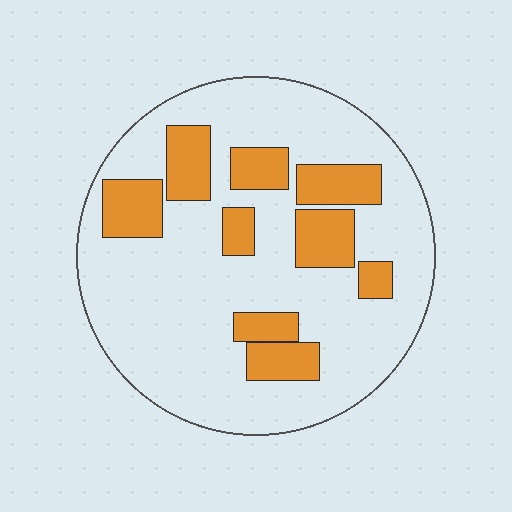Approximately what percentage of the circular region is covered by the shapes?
Approximately 25%.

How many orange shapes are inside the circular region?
9.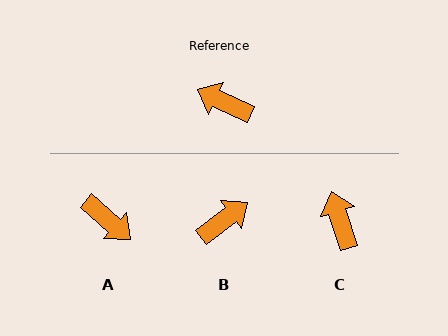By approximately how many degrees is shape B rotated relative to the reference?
Approximately 118 degrees clockwise.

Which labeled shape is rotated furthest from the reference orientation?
A, about 163 degrees away.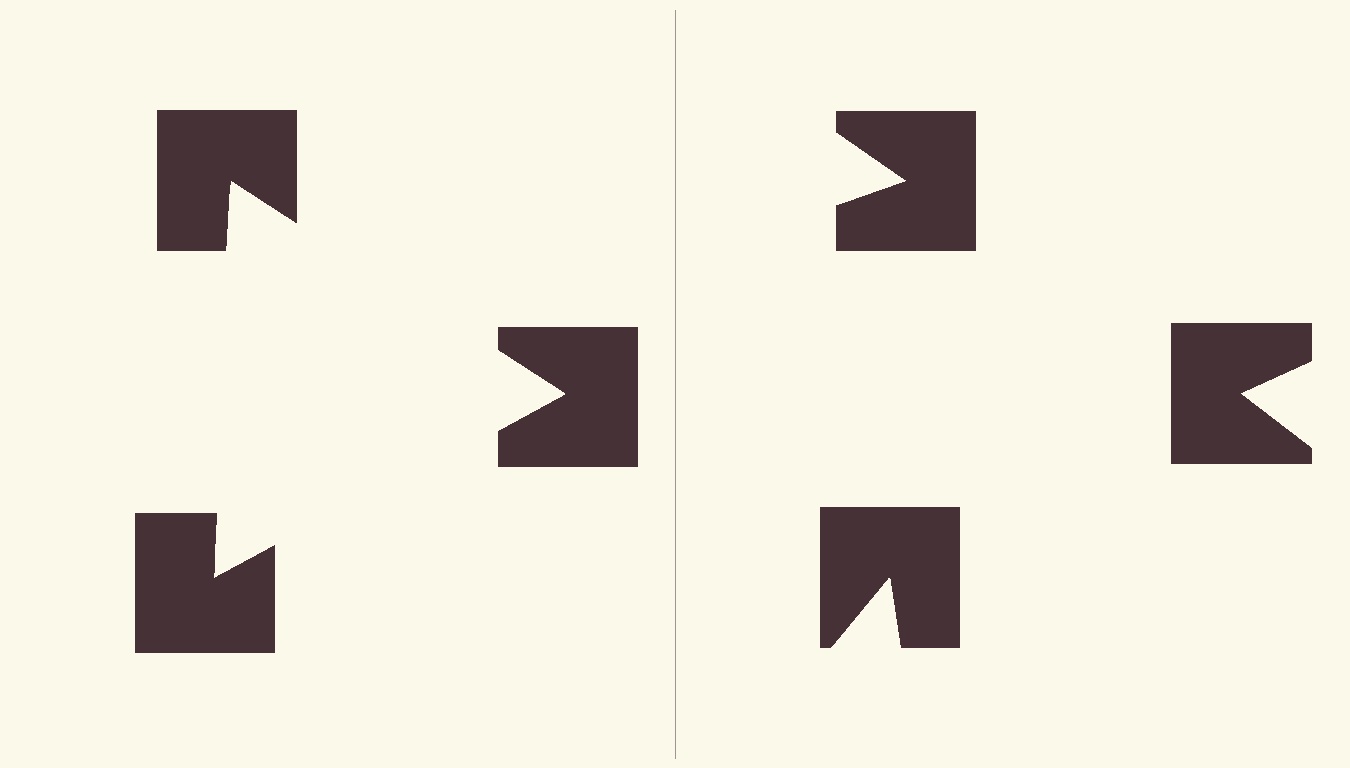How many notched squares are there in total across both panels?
6 — 3 on each side.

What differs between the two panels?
The notched squares are positioned identically on both sides; only the wedge orientations differ. On the left they align to a triangle; on the right they are misaligned.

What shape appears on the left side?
An illusory triangle.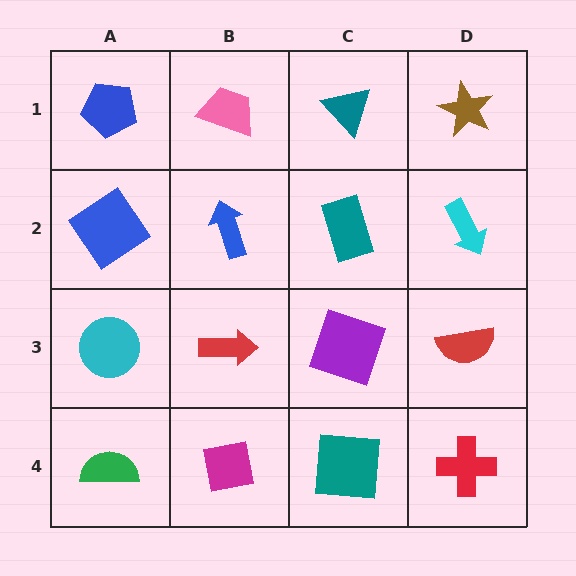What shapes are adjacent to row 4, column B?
A red arrow (row 3, column B), a green semicircle (row 4, column A), a teal square (row 4, column C).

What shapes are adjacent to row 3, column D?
A cyan arrow (row 2, column D), a red cross (row 4, column D), a purple square (row 3, column C).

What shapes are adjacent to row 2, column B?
A pink trapezoid (row 1, column B), a red arrow (row 3, column B), a blue diamond (row 2, column A), a teal rectangle (row 2, column C).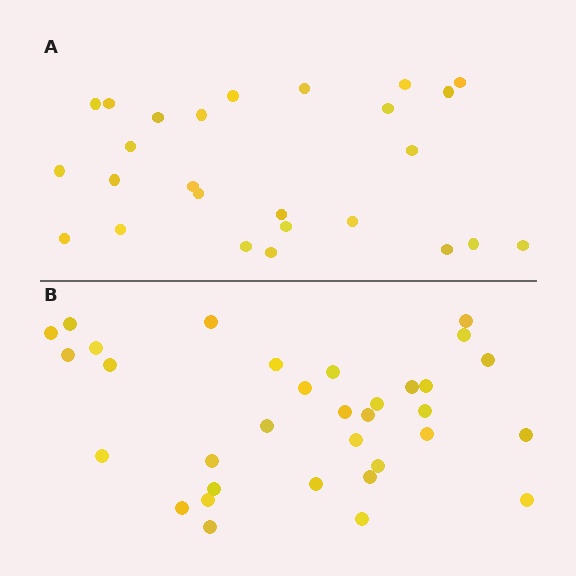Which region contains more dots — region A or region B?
Region B (the bottom region) has more dots.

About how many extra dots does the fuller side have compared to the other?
Region B has roughly 8 or so more dots than region A.